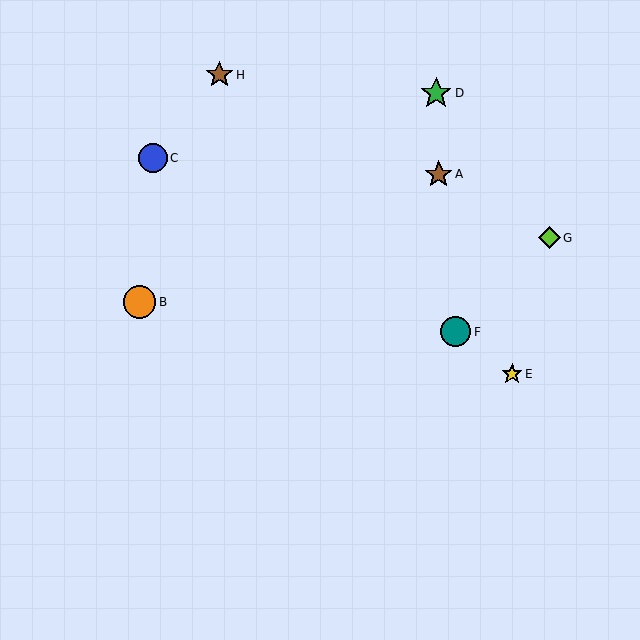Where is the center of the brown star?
The center of the brown star is at (439, 174).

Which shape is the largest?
The orange circle (labeled B) is the largest.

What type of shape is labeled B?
Shape B is an orange circle.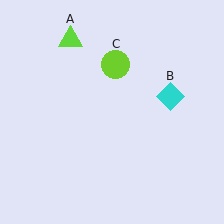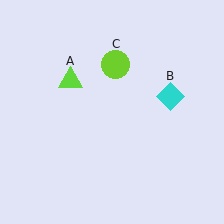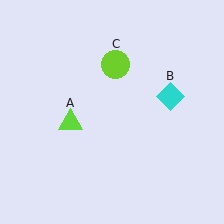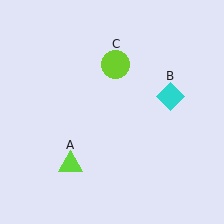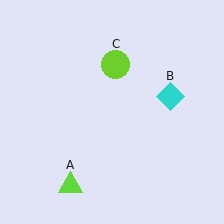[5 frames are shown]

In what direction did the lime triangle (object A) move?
The lime triangle (object A) moved down.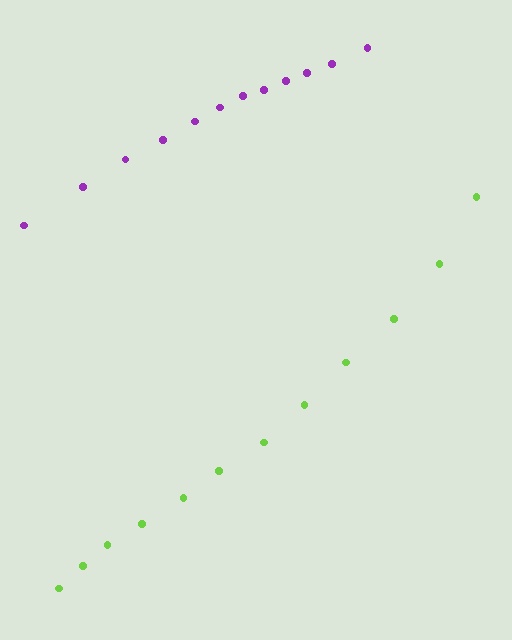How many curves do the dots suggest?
There are 2 distinct paths.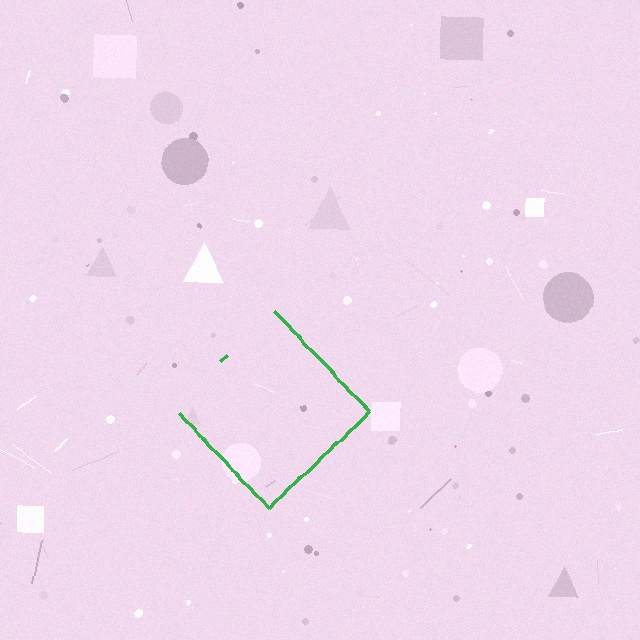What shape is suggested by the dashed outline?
The dashed outline suggests a diamond.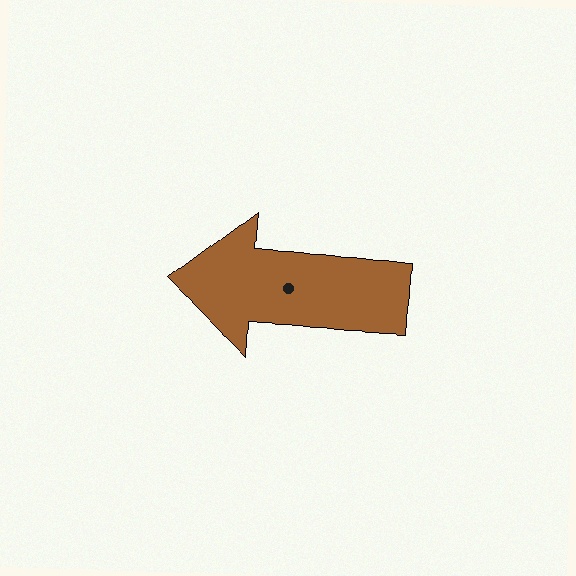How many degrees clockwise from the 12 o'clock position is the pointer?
Approximately 274 degrees.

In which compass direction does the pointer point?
West.